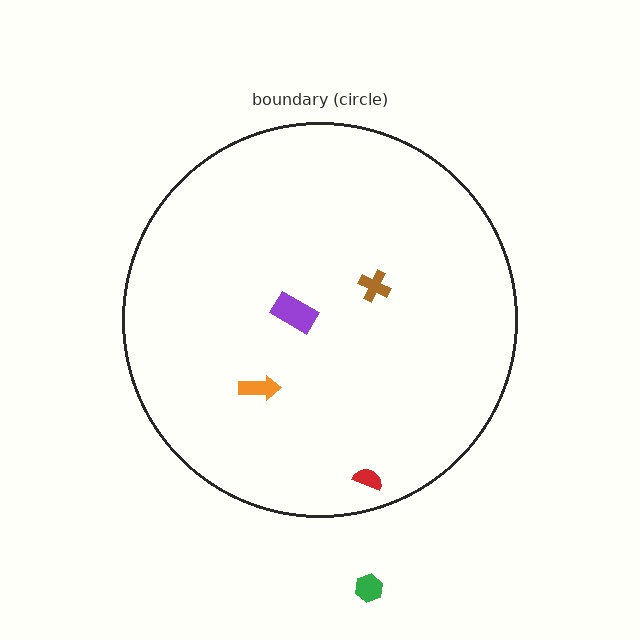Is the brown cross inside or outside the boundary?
Inside.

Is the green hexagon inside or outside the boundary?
Outside.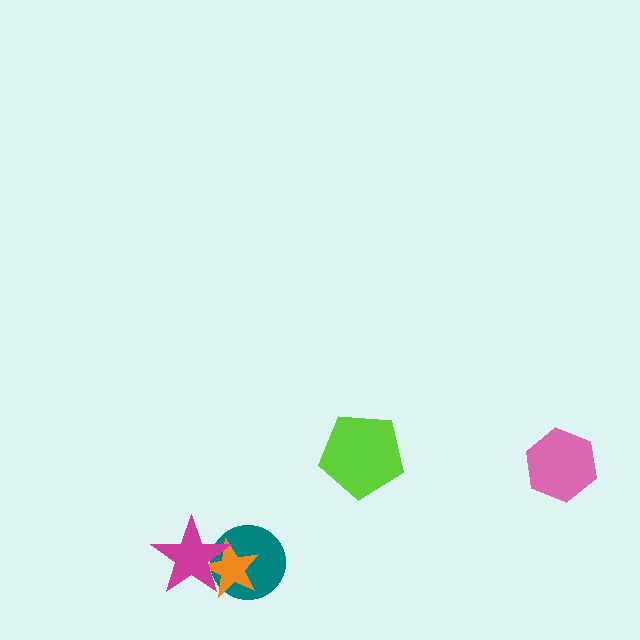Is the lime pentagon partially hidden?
No, no other shape covers it.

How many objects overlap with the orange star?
2 objects overlap with the orange star.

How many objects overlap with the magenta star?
2 objects overlap with the magenta star.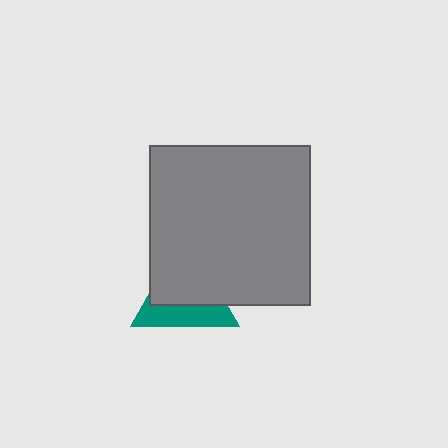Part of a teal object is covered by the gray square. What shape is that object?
It is a triangle.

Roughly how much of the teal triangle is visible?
A small part of it is visible (roughly 41%).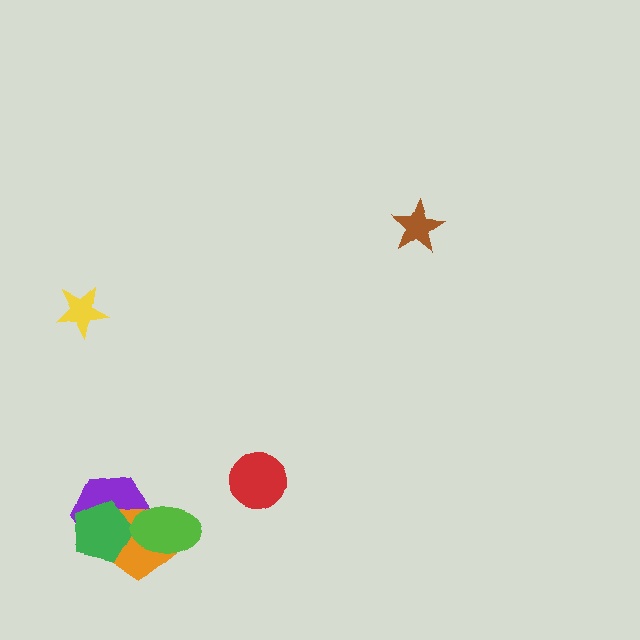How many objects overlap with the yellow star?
0 objects overlap with the yellow star.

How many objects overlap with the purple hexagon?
3 objects overlap with the purple hexagon.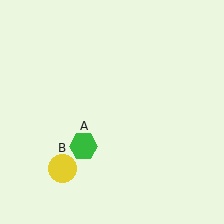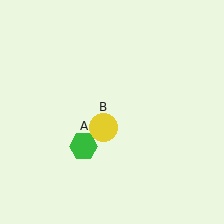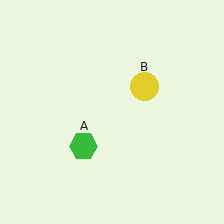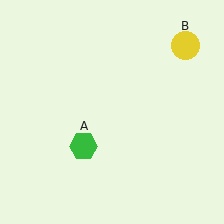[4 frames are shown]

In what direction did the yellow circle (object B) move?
The yellow circle (object B) moved up and to the right.